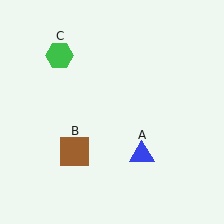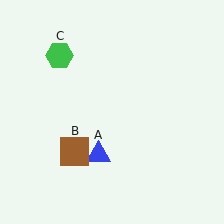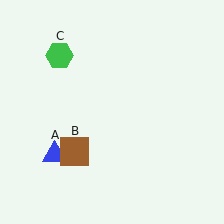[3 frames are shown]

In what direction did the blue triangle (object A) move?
The blue triangle (object A) moved left.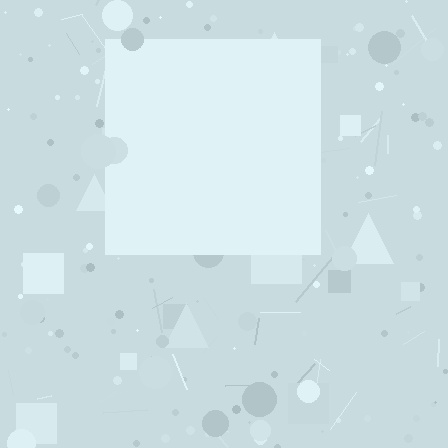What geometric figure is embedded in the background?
A square is embedded in the background.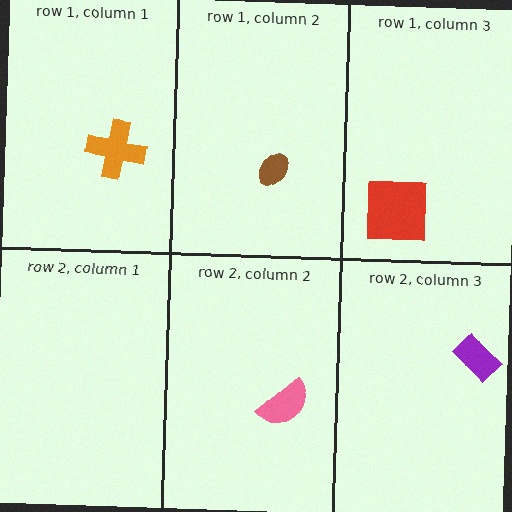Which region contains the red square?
The row 1, column 3 region.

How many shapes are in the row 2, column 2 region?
1.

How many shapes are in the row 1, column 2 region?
1.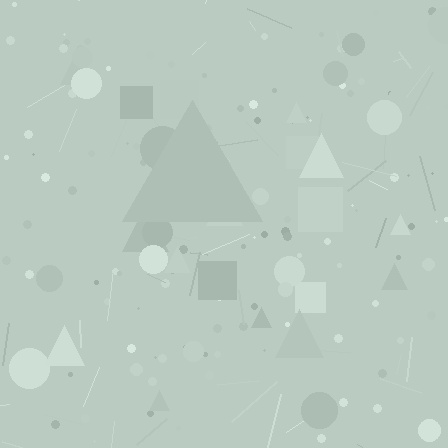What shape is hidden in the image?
A triangle is hidden in the image.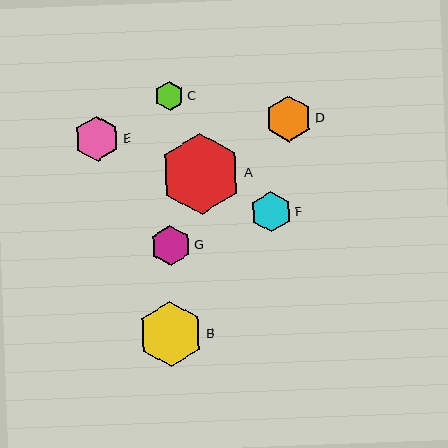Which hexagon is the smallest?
Hexagon C is the smallest with a size of approximately 29 pixels.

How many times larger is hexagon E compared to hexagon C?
Hexagon E is approximately 1.6 times the size of hexagon C.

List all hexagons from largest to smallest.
From largest to smallest: A, B, D, E, F, G, C.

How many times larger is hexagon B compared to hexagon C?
Hexagon B is approximately 2.2 times the size of hexagon C.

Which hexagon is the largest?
Hexagon A is the largest with a size of approximately 81 pixels.